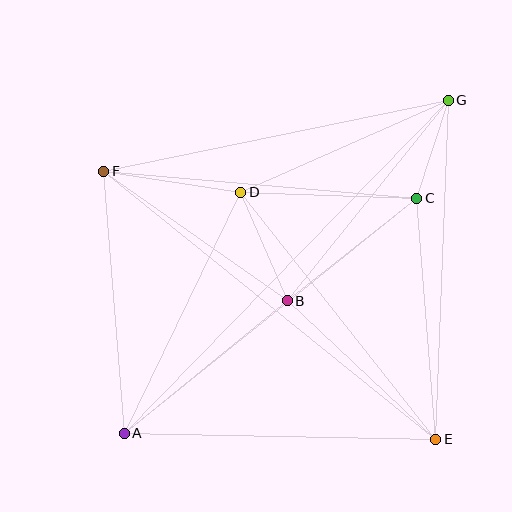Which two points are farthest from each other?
Points A and G are farthest from each other.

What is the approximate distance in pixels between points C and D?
The distance between C and D is approximately 176 pixels.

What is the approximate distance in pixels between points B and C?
The distance between B and C is approximately 165 pixels.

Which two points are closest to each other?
Points C and G are closest to each other.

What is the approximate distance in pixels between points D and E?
The distance between D and E is approximately 315 pixels.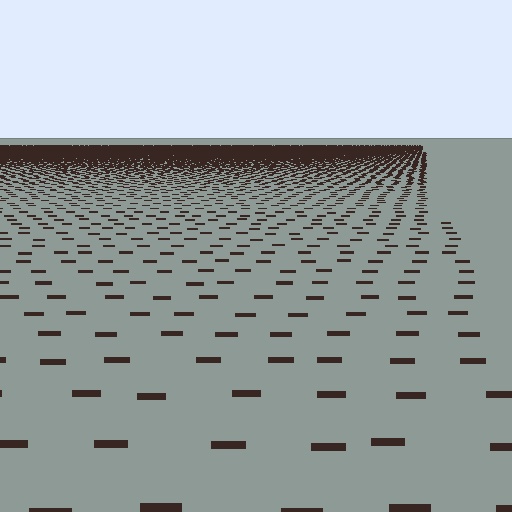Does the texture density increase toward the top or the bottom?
Density increases toward the top.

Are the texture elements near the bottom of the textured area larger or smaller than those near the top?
Larger. Near the bottom, elements are closer to the viewer and appear at a bigger on-screen size.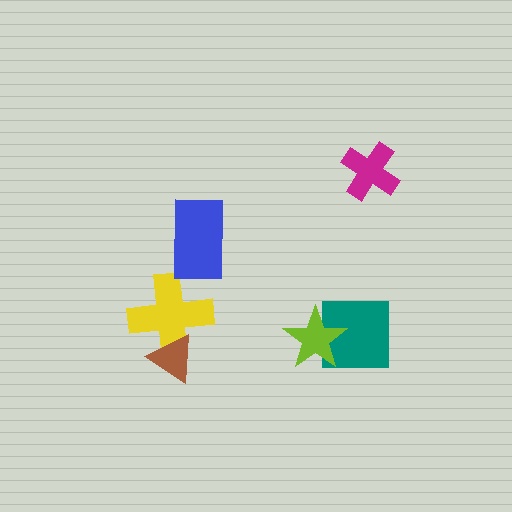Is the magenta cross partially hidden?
No, no other shape covers it.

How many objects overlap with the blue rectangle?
0 objects overlap with the blue rectangle.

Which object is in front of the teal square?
The lime star is in front of the teal square.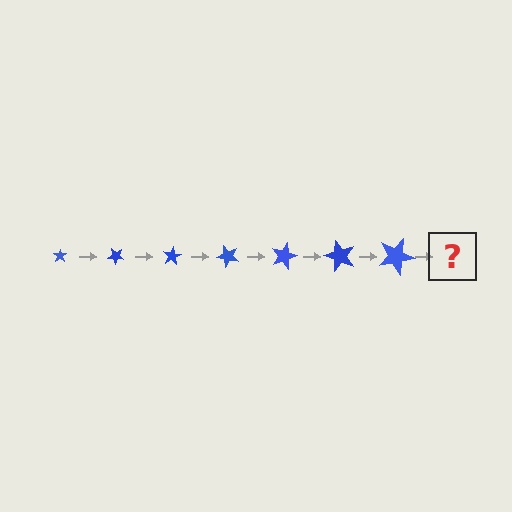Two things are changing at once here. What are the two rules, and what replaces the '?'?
The two rules are that the star grows larger each step and it rotates 40 degrees each step. The '?' should be a star, larger than the previous one and rotated 280 degrees from the start.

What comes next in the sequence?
The next element should be a star, larger than the previous one and rotated 280 degrees from the start.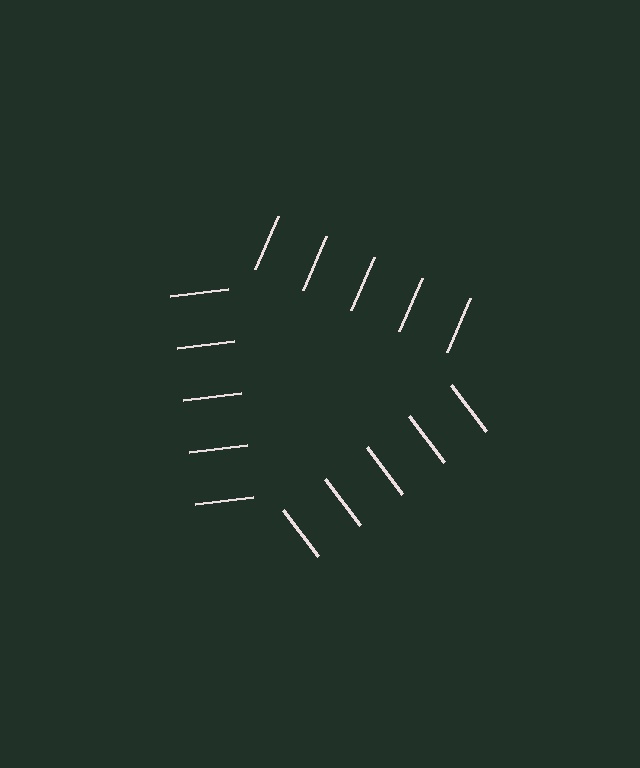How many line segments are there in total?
15 — 5 along each of the 3 edges.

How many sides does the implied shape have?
3 sides — the line-ends trace a triangle.